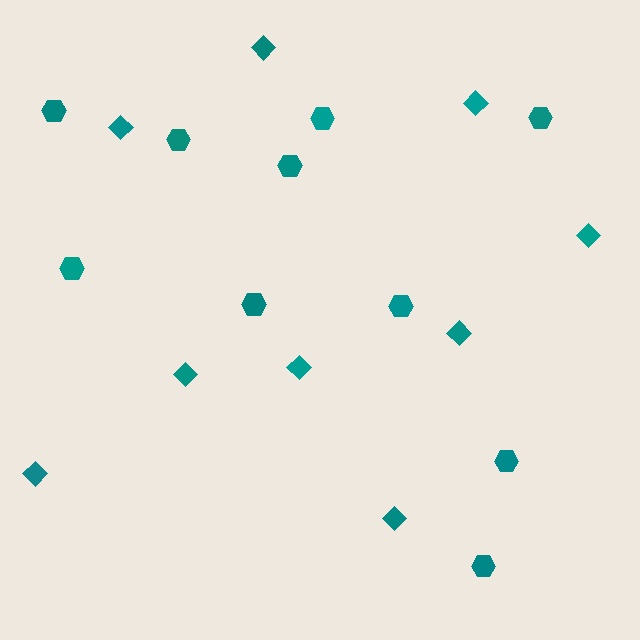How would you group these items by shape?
There are 2 groups: one group of hexagons (10) and one group of diamonds (9).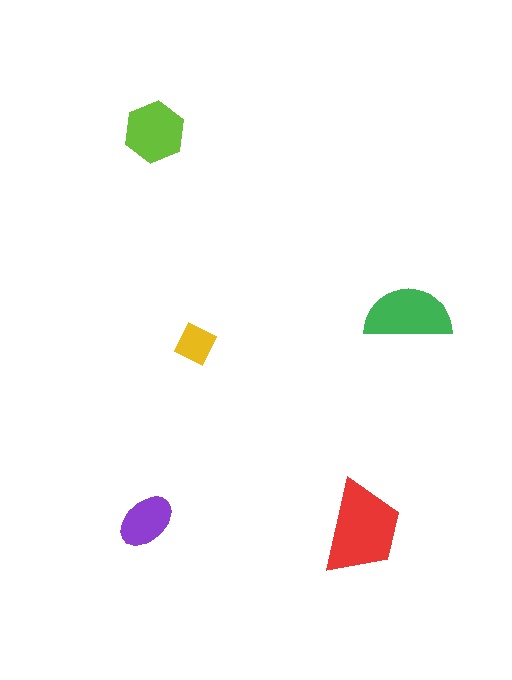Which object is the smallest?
The yellow diamond.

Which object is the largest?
The red trapezoid.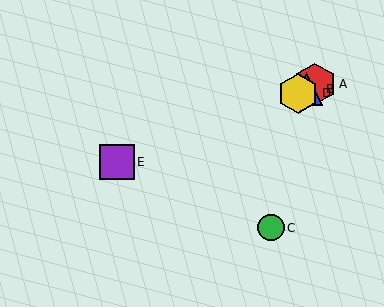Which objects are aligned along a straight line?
Objects A, B, D are aligned along a straight line.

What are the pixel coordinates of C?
Object C is at (271, 228).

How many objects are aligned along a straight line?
3 objects (A, B, D) are aligned along a straight line.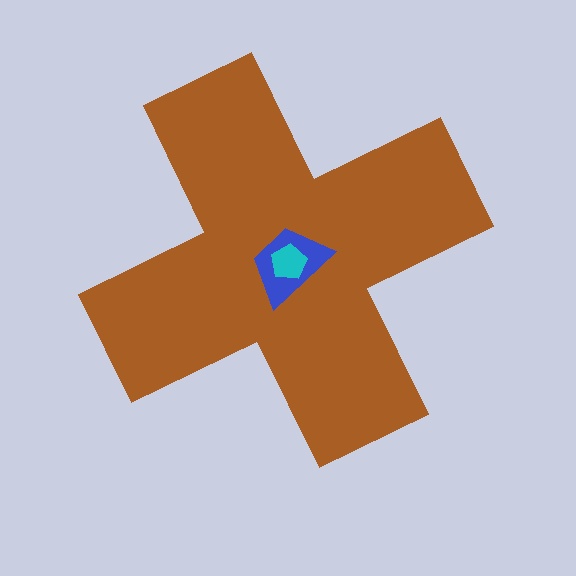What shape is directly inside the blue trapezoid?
The cyan pentagon.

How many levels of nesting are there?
3.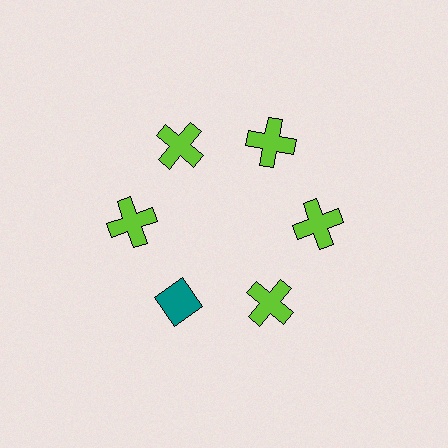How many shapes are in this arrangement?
There are 6 shapes arranged in a ring pattern.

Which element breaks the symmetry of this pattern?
The teal diamond at roughly the 7 o'clock position breaks the symmetry. All other shapes are lime crosses.